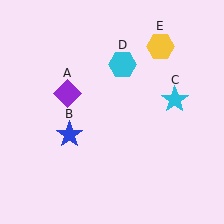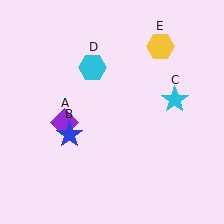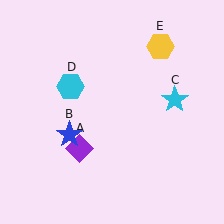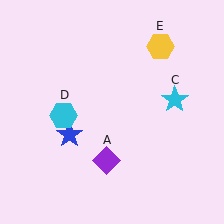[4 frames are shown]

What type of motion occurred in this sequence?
The purple diamond (object A), cyan hexagon (object D) rotated counterclockwise around the center of the scene.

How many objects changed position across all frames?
2 objects changed position: purple diamond (object A), cyan hexagon (object D).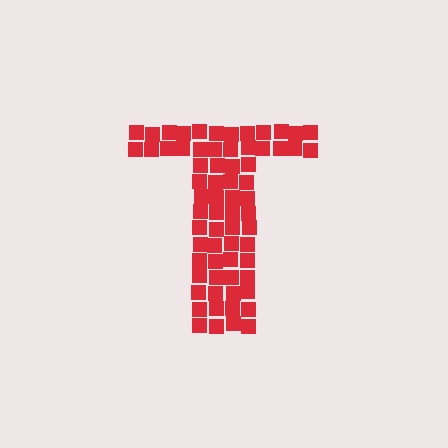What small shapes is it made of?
It is made of small squares.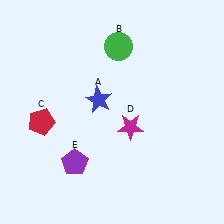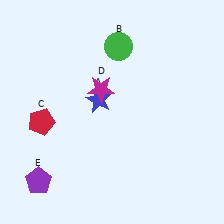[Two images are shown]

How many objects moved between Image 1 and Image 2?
2 objects moved between the two images.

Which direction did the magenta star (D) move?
The magenta star (D) moved up.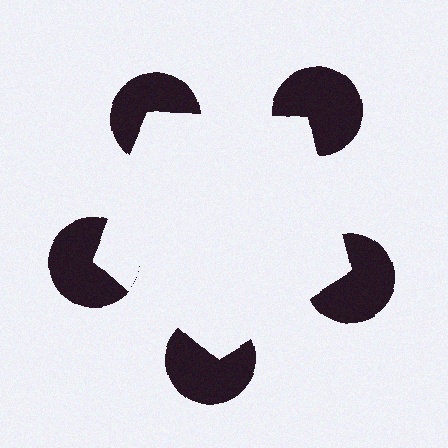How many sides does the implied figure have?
5 sides.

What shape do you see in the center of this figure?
An illusory pentagon — its edges are inferred from the aligned wedge cuts in the pac-man discs, not physically drawn.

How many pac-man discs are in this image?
There are 5 — one at each vertex of the illusory pentagon.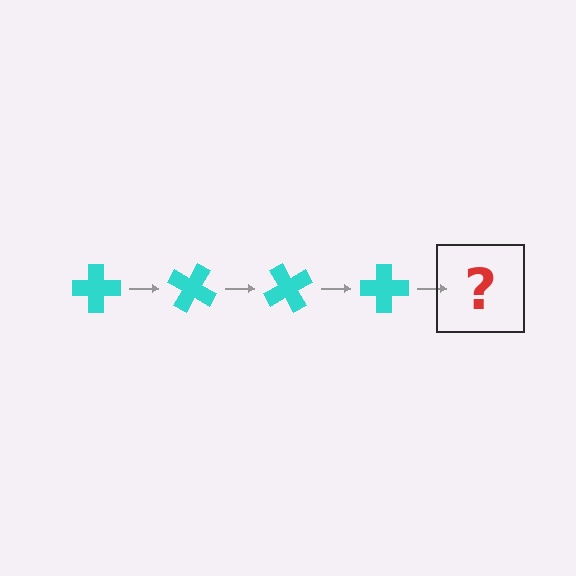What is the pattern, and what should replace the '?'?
The pattern is that the cross rotates 30 degrees each step. The '?' should be a cyan cross rotated 120 degrees.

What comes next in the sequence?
The next element should be a cyan cross rotated 120 degrees.